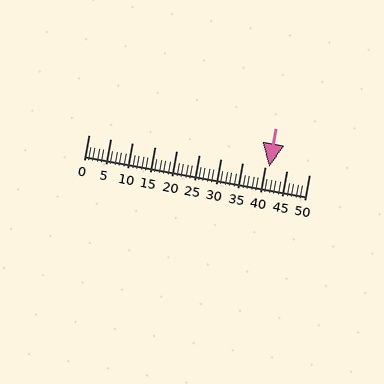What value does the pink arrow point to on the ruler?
The pink arrow points to approximately 41.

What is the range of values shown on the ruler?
The ruler shows values from 0 to 50.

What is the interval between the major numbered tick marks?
The major tick marks are spaced 5 units apart.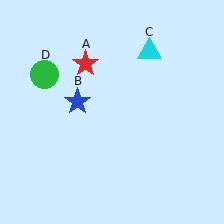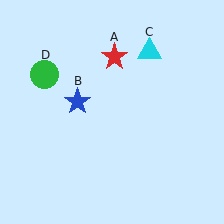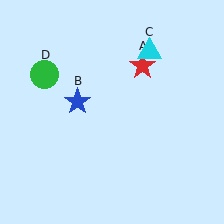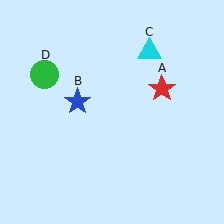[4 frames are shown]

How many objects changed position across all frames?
1 object changed position: red star (object A).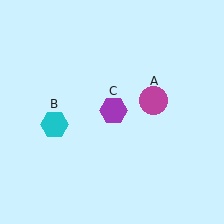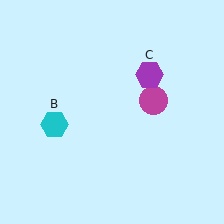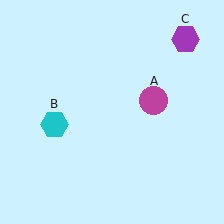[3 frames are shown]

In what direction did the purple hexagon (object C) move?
The purple hexagon (object C) moved up and to the right.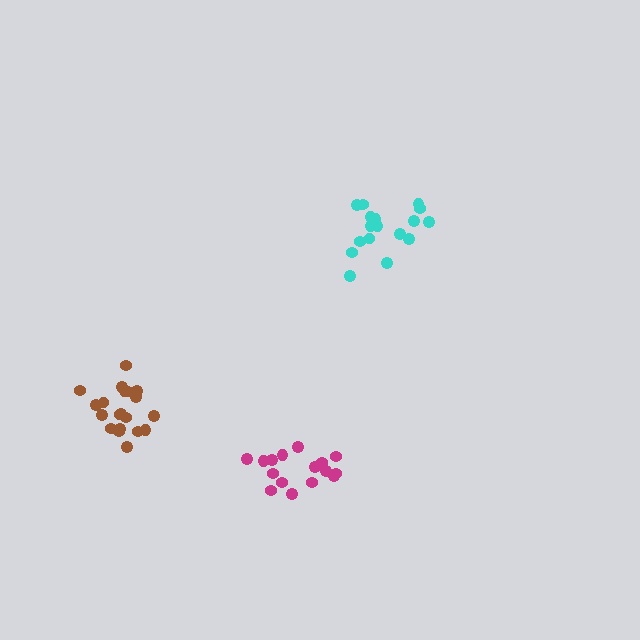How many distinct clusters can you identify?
There are 3 distinct clusters.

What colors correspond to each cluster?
The clusters are colored: magenta, cyan, brown.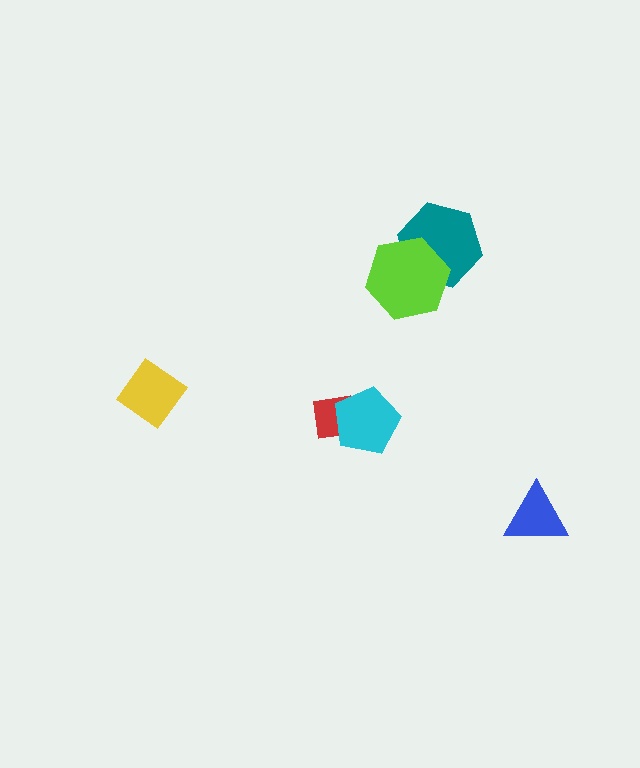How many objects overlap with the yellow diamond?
0 objects overlap with the yellow diamond.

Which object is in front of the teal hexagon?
The lime hexagon is in front of the teal hexagon.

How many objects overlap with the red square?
1 object overlaps with the red square.